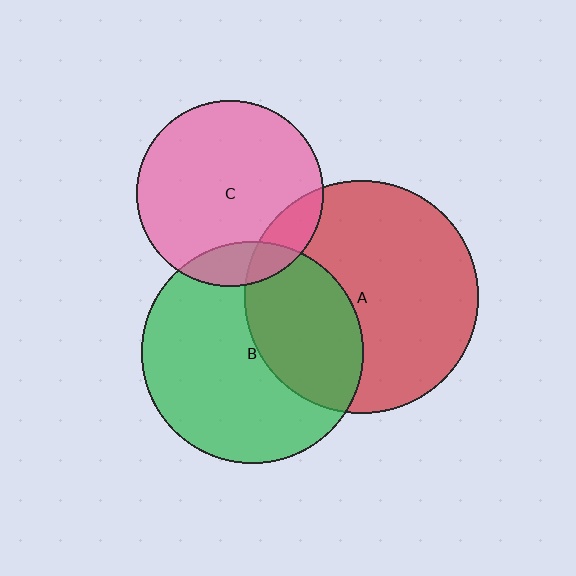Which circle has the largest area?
Circle A (red).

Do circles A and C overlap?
Yes.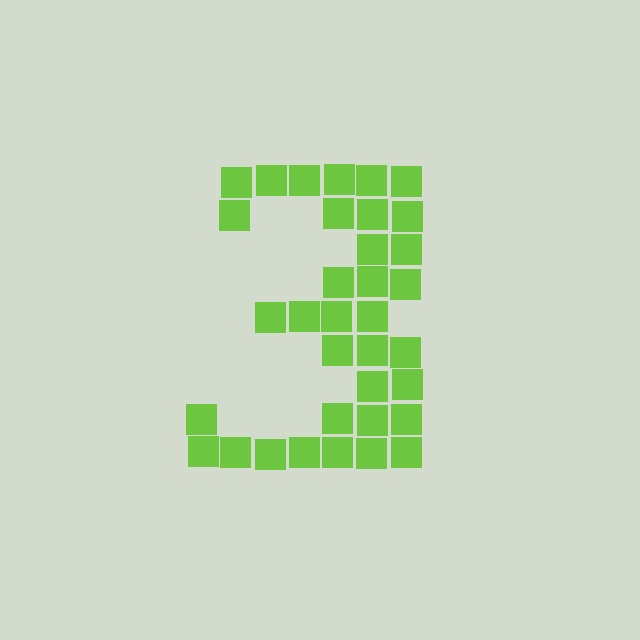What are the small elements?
The small elements are squares.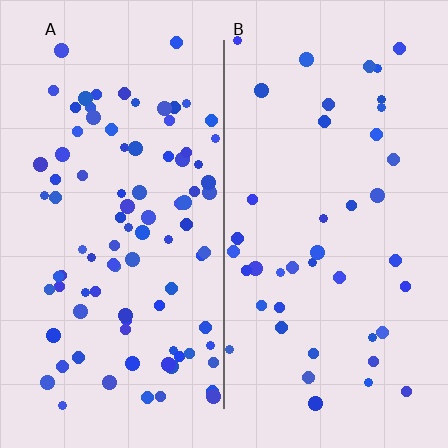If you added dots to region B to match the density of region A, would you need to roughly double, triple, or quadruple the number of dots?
Approximately double.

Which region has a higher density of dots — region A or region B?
A (the left).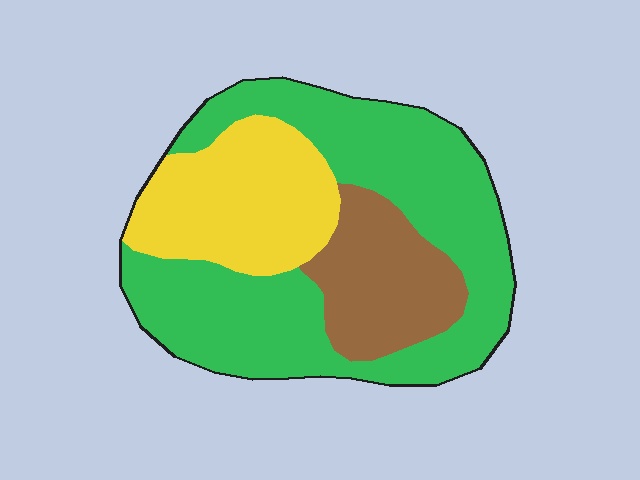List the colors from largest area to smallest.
From largest to smallest: green, yellow, brown.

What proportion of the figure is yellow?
Yellow takes up between a sixth and a third of the figure.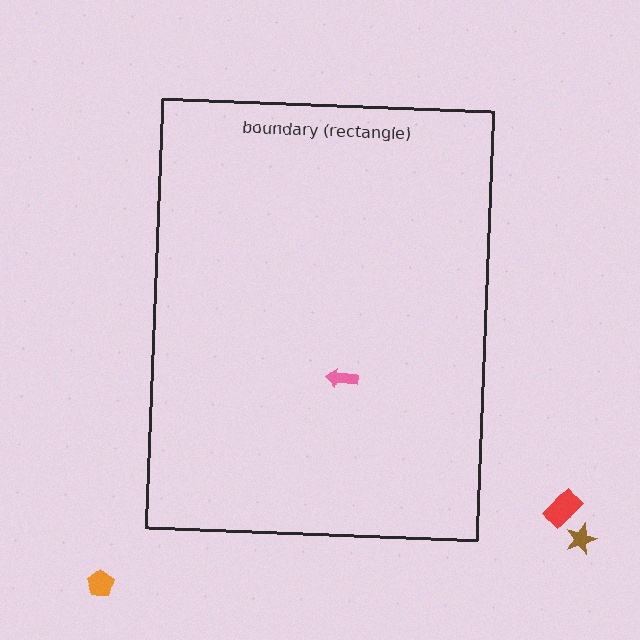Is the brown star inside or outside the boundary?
Outside.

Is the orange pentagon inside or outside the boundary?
Outside.